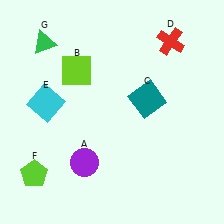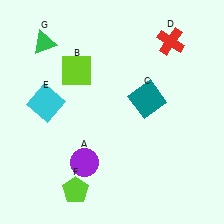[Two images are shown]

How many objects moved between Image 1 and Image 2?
1 object moved between the two images.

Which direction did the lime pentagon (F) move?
The lime pentagon (F) moved right.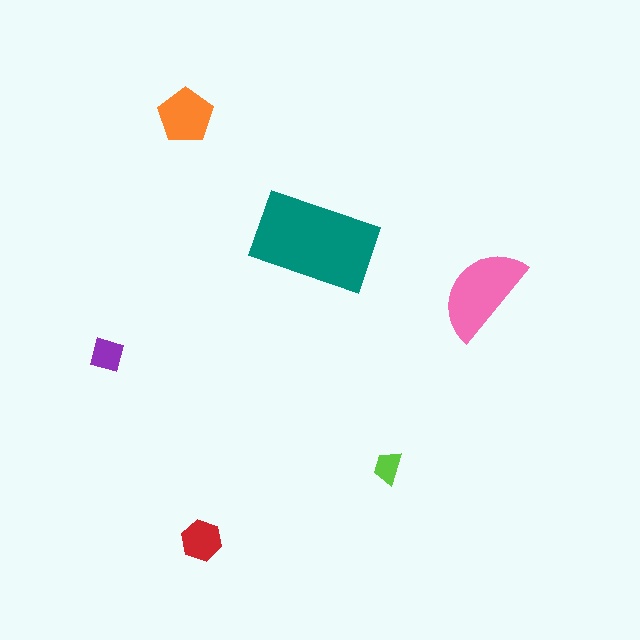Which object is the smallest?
The lime trapezoid.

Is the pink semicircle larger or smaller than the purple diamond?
Larger.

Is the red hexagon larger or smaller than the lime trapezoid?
Larger.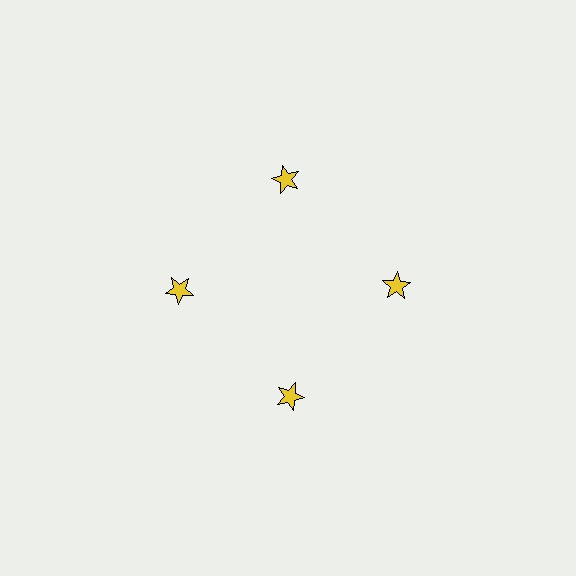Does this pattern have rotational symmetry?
Yes, this pattern has 4-fold rotational symmetry. It looks the same after rotating 90 degrees around the center.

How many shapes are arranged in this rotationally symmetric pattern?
There are 4 shapes, arranged in 4 groups of 1.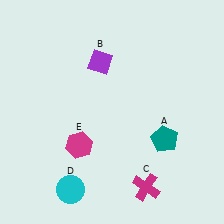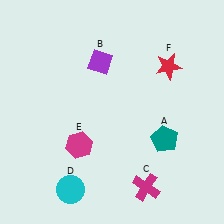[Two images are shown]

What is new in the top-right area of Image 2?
A red star (F) was added in the top-right area of Image 2.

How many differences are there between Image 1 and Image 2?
There is 1 difference between the two images.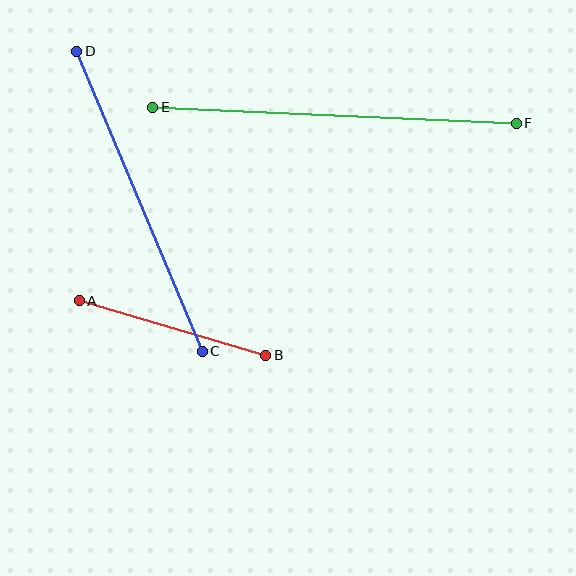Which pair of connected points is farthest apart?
Points E and F are farthest apart.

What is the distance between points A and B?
The distance is approximately 194 pixels.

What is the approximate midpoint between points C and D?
The midpoint is at approximately (139, 201) pixels.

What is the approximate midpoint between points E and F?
The midpoint is at approximately (335, 115) pixels.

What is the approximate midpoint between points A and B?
The midpoint is at approximately (172, 328) pixels.